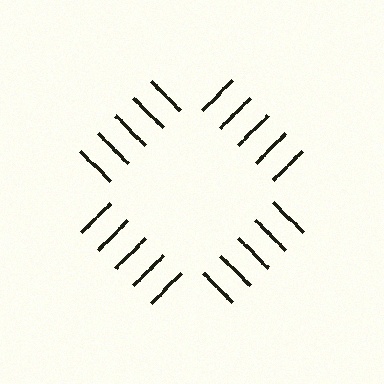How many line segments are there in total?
20 — 5 along each of the 4 edges.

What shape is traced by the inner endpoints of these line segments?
An illusory square — the line segments terminate on its edges but no continuous stroke is drawn.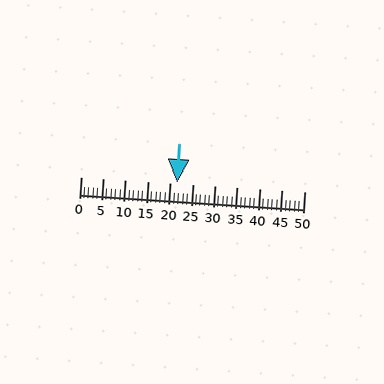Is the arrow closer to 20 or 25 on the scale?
The arrow is closer to 20.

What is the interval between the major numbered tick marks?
The major tick marks are spaced 5 units apart.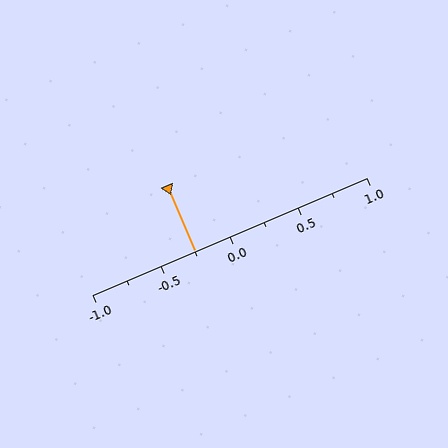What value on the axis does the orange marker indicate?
The marker indicates approximately -0.25.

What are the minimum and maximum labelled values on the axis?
The axis runs from -1.0 to 1.0.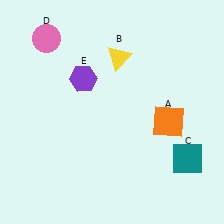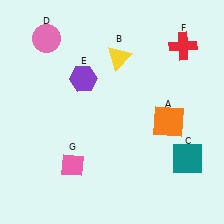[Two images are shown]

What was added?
A red cross (F), a pink diamond (G) were added in Image 2.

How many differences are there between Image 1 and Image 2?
There are 2 differences between the two images.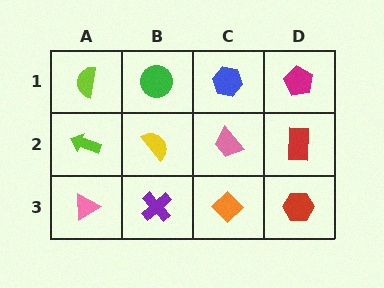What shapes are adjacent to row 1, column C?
A pink trapezoid (row 2, column C), a green circle (row 1, column B), a magenta pentagon (row 1, column D).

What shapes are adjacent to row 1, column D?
A red rectangle (row 2, column D), a blue hexagon (row 1, column C).